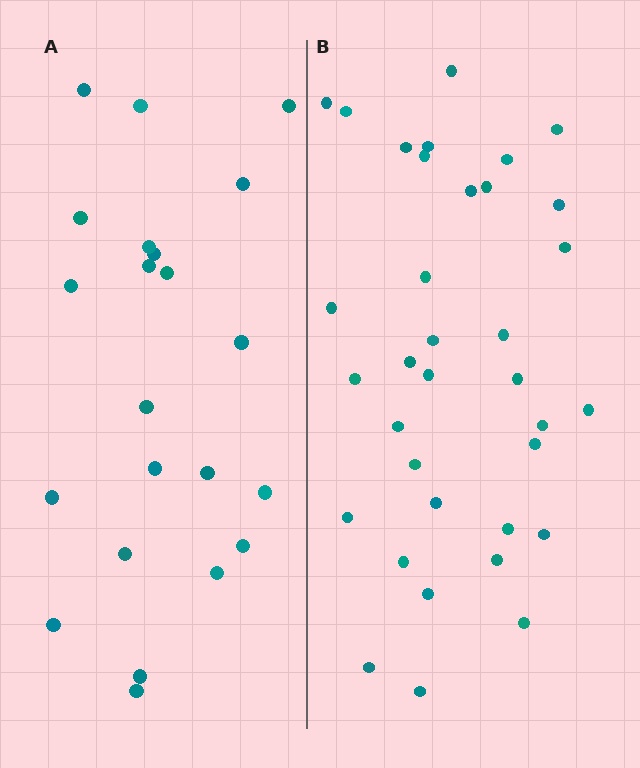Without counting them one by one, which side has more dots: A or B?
Region B (the right region) has more dots.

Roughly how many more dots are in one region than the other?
Region B has approximately 15 more dots than region A.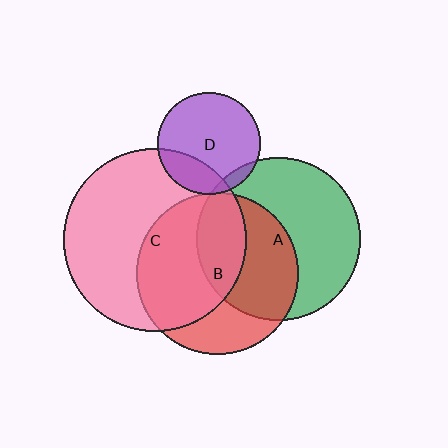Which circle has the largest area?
Circle C (pink).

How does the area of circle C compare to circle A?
Approximately 1.2 times.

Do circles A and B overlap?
Yes.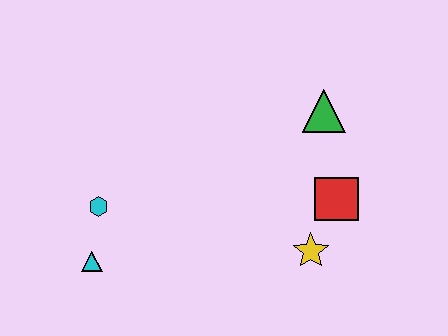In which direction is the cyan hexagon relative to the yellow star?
The cyan hexagon is to the left of the yellow star.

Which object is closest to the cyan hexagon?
The cyan triangle is closest to the cyan hexagon.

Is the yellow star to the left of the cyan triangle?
No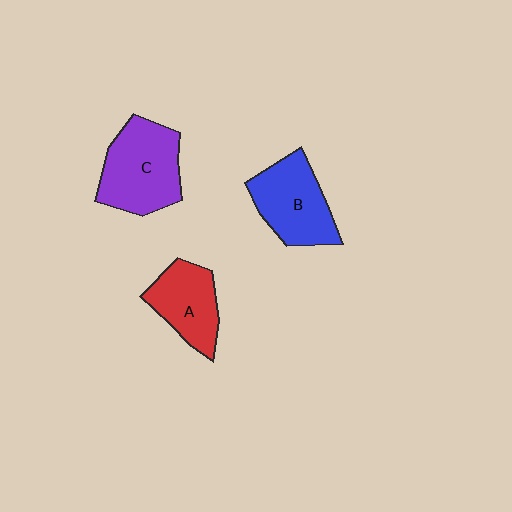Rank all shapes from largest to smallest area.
From largest to smallest: C (purple), B (blue), A (red).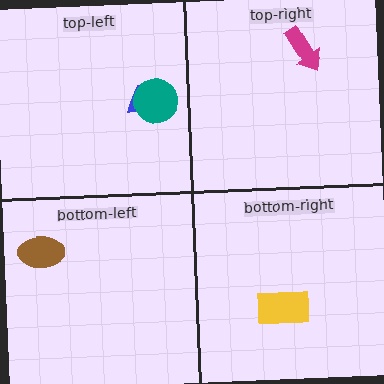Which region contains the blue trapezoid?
The top-left region.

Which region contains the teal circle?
The top-left region.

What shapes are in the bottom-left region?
The brown ellipse.